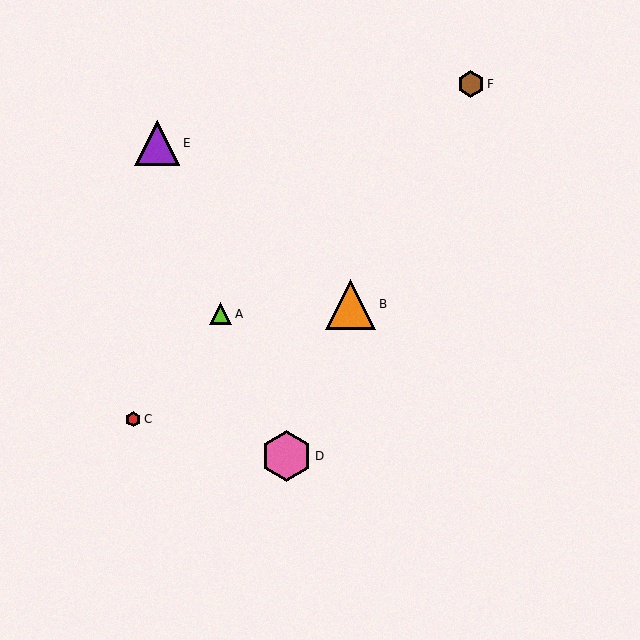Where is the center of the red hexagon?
The center of the red hexagon is at (133, 419).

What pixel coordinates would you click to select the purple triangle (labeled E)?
Click at (157, 143) to select the purple triangle E.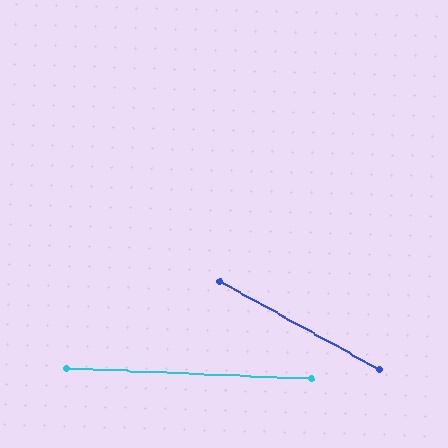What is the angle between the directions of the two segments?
Approximately 26 degrees.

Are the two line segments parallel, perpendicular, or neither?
Neither parallel nor perpendicular — they differ by about 26°.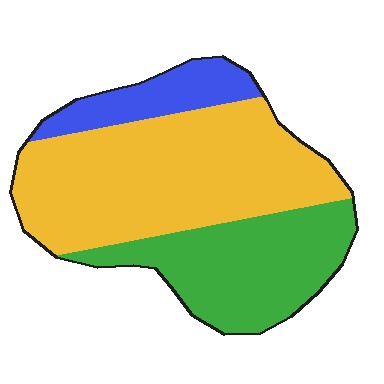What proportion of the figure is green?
Green takes up about one third (1/3) of the figure.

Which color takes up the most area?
Yellow, at roughly 55%.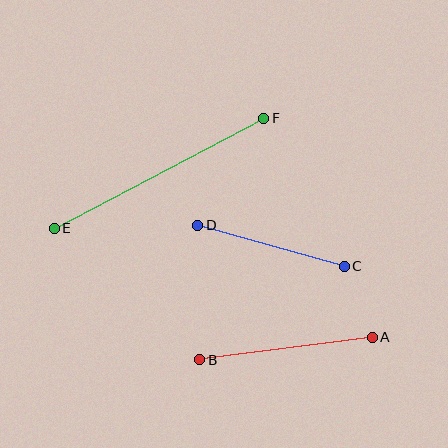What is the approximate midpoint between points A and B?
The midpoint is at approximately (286, 348) pixels.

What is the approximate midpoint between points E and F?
The midpoint is at approximately (159, 173) pixels.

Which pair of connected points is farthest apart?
Points E and F are farthest apart.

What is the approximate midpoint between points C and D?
The midpoint is at approximately (271, 246) pixels.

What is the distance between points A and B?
The distance is approximately 174 pixels.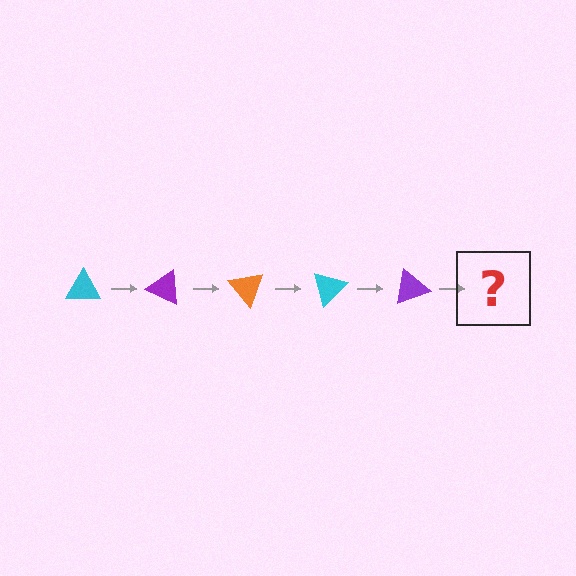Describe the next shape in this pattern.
It should be an orange triangle, rotated 125 degrees from the start.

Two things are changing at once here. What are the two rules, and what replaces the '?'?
The two rules are that it rotates 25 degrees each step and the color cycles through cyan, purple, and orange. The '?' should be an orange triangle, rotated 125 degrees from the start.